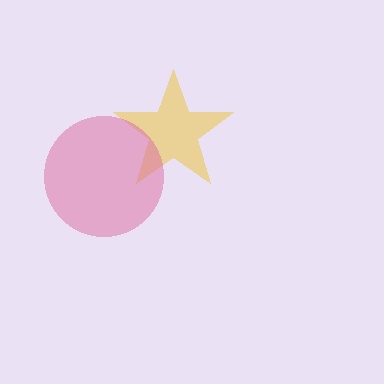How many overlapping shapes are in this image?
There are 2 overlapping shapes in the image.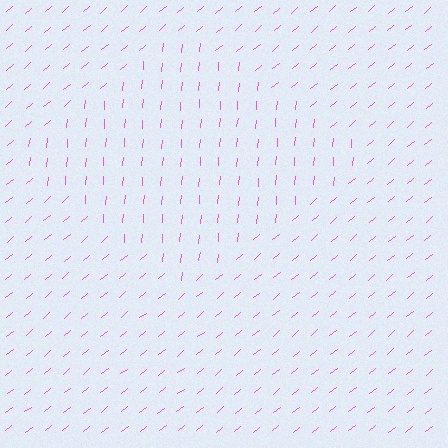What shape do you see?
I see a diamond.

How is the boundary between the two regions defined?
The boundary is defined purely by a change in line orientation (approximately 45 degrees difference). All lines are the same color and thickness.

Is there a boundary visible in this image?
Yes, there is a texture boundary formed by a change in line orientation.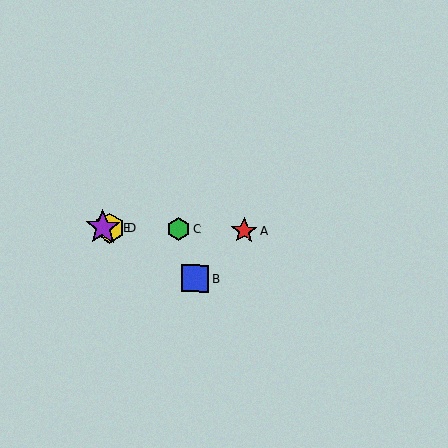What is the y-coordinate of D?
Object D is at y≈228.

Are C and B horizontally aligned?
No, C is at y≈229 and B is at y≈278.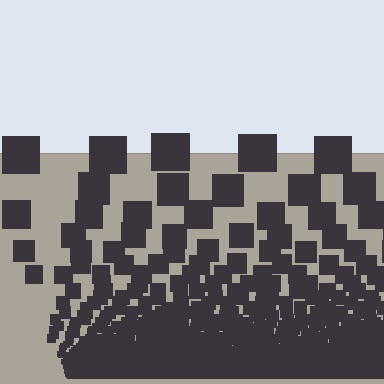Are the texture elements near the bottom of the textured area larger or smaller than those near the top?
Smaller. The gradient is inverted — elements near the bottom are smaller and denser.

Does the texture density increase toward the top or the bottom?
Density increases toward the bottom.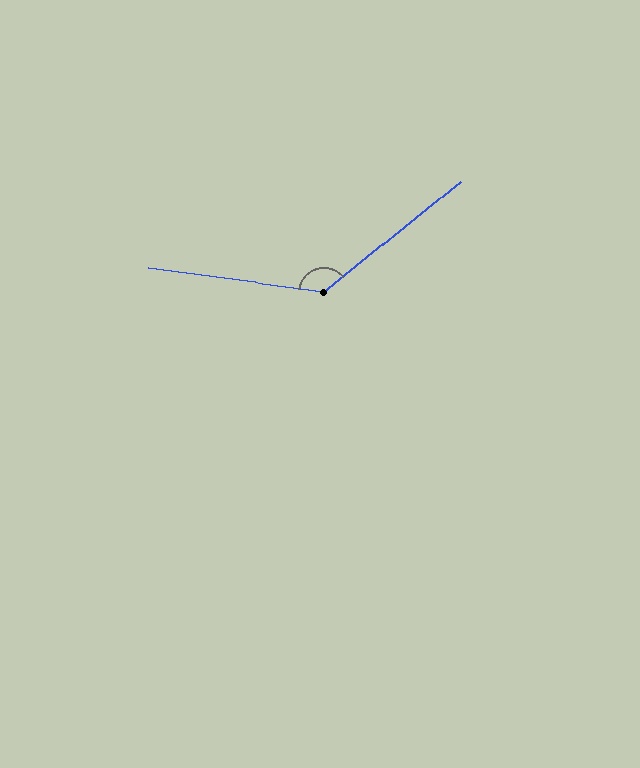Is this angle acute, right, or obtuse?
It is obtuse.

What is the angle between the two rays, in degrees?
Approximately 133 degrees.